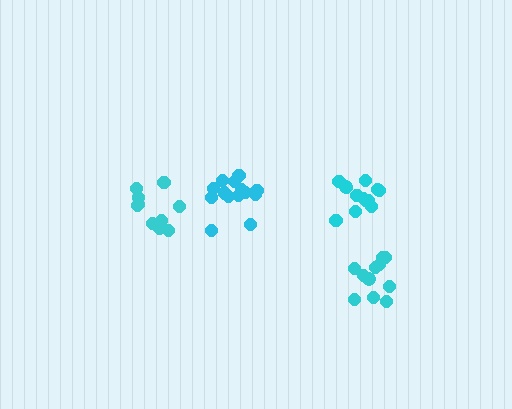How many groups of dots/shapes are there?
There are 4 groups.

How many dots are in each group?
Group 1: 14 dots, Group 2: 10 dots, Group 3: 14 dots, Group 4: 11 dots (49 total).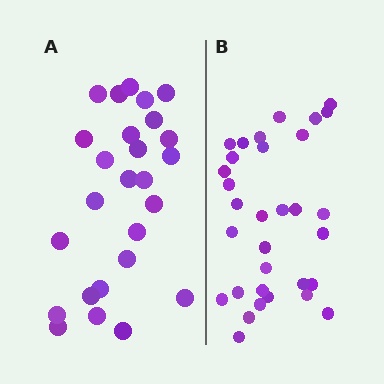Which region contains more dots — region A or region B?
Region B (the right region) has more dots.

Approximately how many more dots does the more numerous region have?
Region B has about 6 more dots than region A.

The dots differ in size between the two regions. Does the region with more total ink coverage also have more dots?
No. Region A has more total ink coverage because its dots are larger, but region B actually contains more individual dots. Total area can be misleading — the number of items is what matters here.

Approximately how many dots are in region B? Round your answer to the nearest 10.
About 30 dots. (The exact count is 32, which rounds to 30.)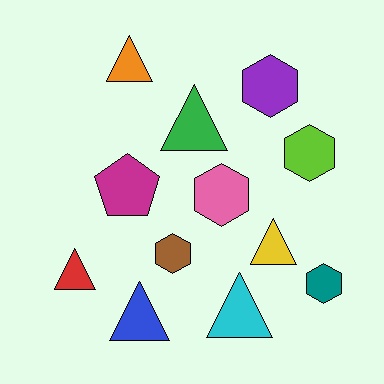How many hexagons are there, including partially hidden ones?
There are 5 hexagons.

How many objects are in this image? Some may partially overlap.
There are 12 objects.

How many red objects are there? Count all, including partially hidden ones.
There is 1 red object.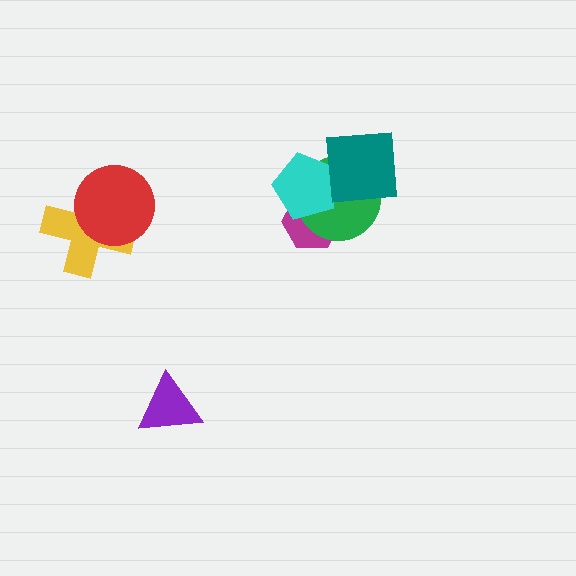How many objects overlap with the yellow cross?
1 object overlaps with the yellow cross.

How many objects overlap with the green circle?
3 objects overlap with the green circle.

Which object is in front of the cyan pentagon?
The teal square is in front of the cyan pentagon.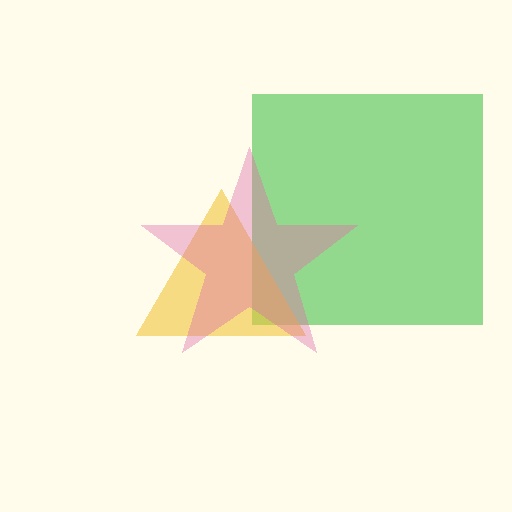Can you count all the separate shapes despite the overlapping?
Yes, there are 3 separate shapes.